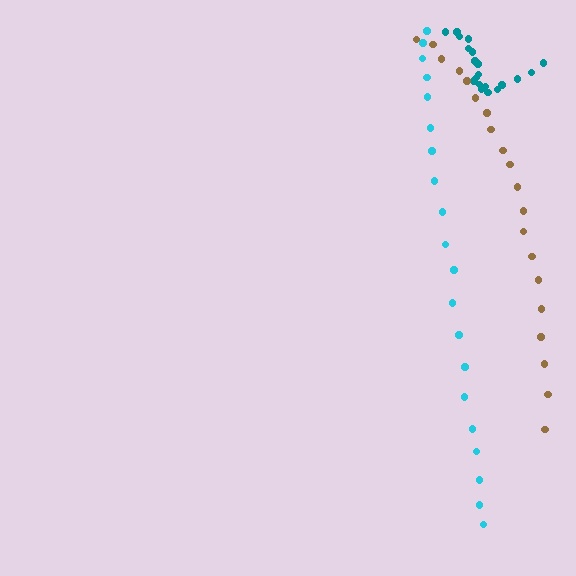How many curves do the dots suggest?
There are 3 distinct paths.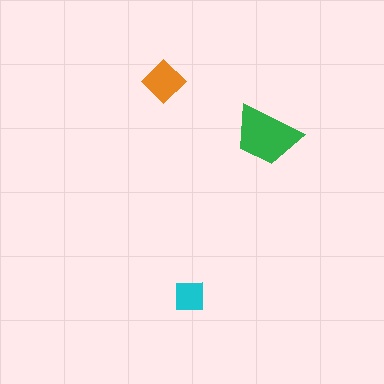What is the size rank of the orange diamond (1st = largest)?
2nd.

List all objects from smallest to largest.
The cyan square, the orange diamond, the green trapezoid.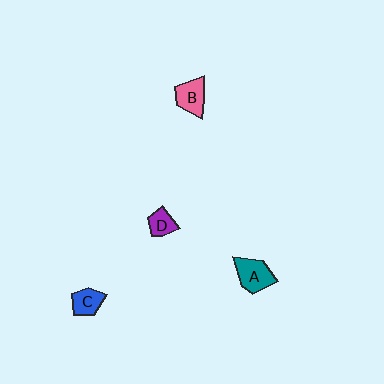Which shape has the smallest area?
Shape D (purple).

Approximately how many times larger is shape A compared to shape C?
Approximately 1.4 times.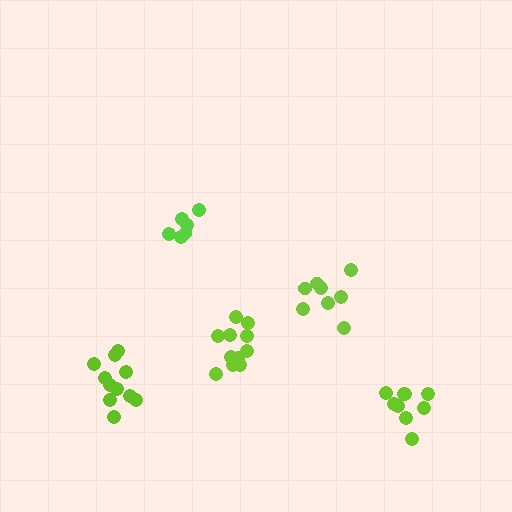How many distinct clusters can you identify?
There are 5 distinct clusters.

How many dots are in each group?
Group 1: 9 dots, Group 2: 6 dots, Group 3: 11 dots, Group 4: 8 dots, Group 5: 11 dots (45 total).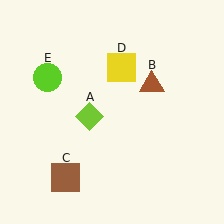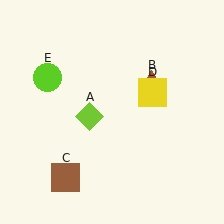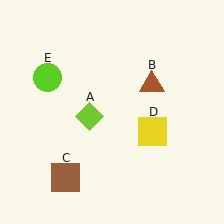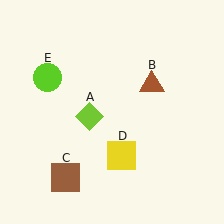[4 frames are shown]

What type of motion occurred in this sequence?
The yellow square (object D) rotated clockwise around the center of the scene.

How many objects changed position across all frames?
1 object changed position: yellow square (object D).